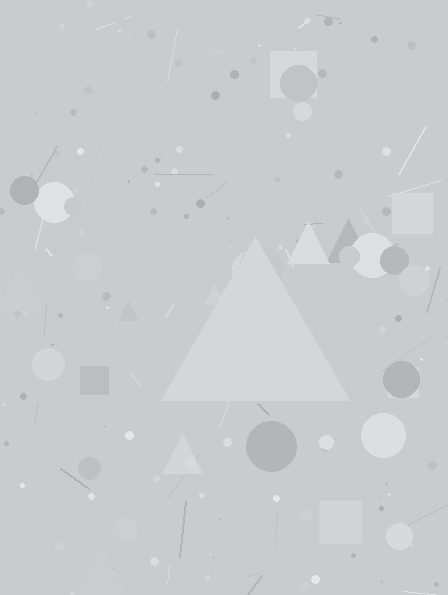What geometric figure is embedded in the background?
A triangle is embedded in the background.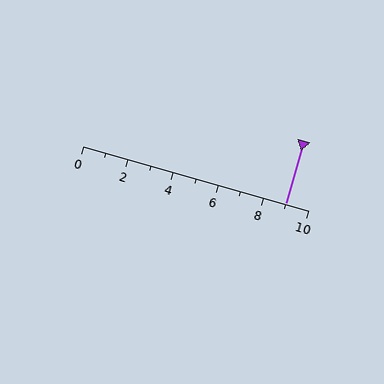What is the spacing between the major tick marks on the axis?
The major ticks are spaced 2 apart.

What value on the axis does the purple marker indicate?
The marker indicates approximately 9.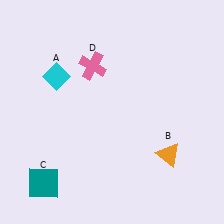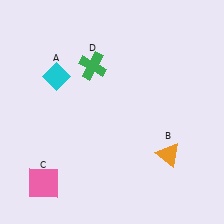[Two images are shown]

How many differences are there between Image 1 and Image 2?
There are 2 differences between the two images.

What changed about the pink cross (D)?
In Image 1, D is pink. In Image 2, it changed to green.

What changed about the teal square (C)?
In Image 1, C is teal. In Image 2, it changed to pink.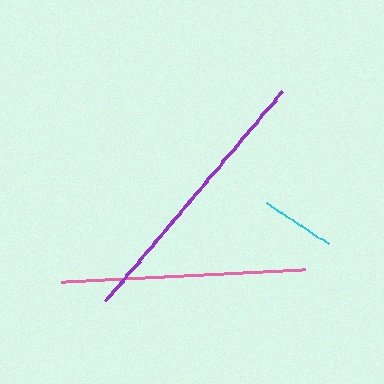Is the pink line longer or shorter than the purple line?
The purple line is longer than the pink line.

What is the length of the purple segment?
The purple segment is approximately 274 pixels long.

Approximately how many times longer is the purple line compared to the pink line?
The purple line is approximately 1.1 times the length of the pink line.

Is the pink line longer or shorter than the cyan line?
The pink line is longer than the cyan line.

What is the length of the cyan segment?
The cyan segment is approximately 74 pixels long.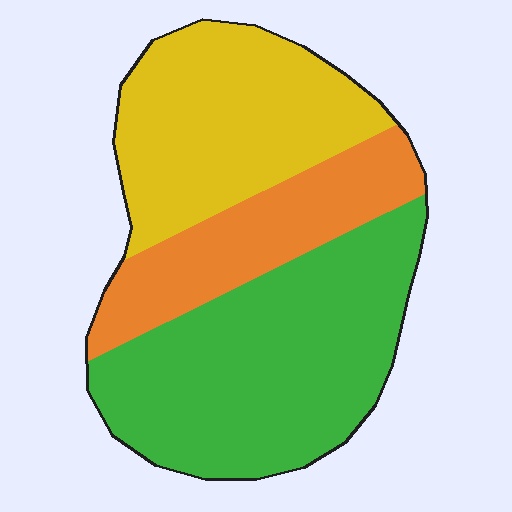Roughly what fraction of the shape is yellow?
Yellow takes up about one third (1/3) of the shape.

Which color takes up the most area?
Green, at roughly 45%.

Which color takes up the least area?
Orange, at roughly 20%.